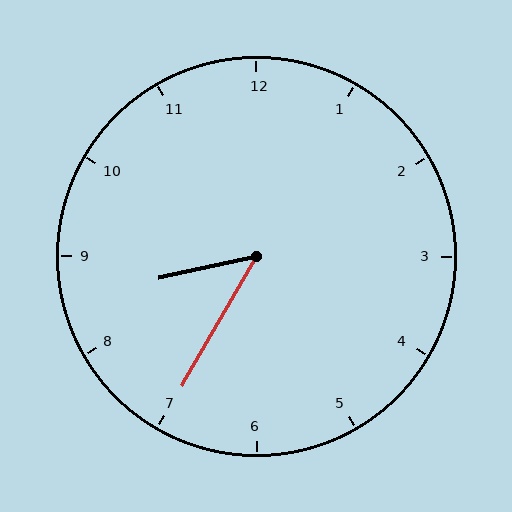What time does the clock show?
8:35.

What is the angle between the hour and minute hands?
Approximately 48 degrees.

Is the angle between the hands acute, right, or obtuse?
It is acute.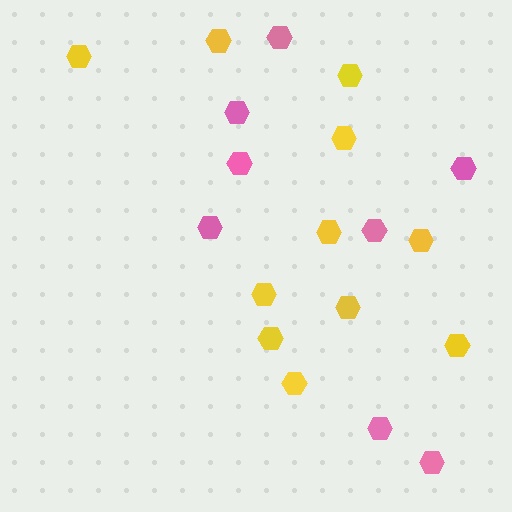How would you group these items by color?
There are 2 groups: one group of yellow hexagons (11) and one group of pink hexagons (8).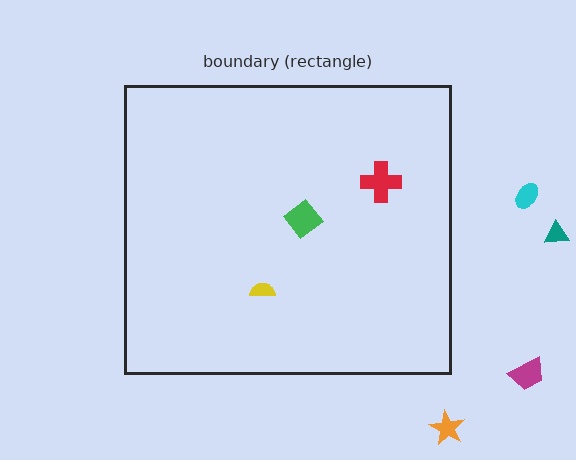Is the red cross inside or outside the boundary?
Inside.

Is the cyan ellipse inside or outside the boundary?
Outside.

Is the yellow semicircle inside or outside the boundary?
Inside.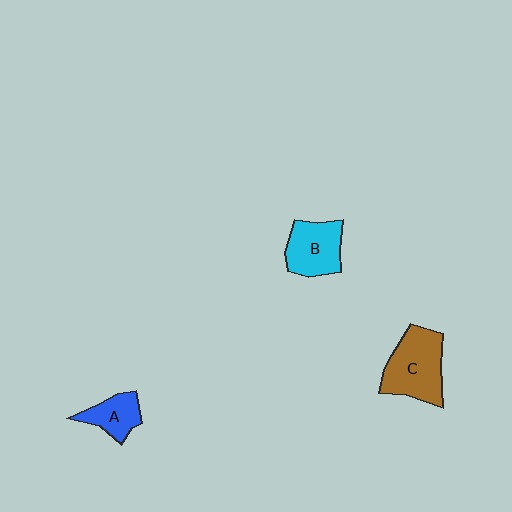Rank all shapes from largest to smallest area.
From largest to smallest: C (brown), B (cyan), A (blue).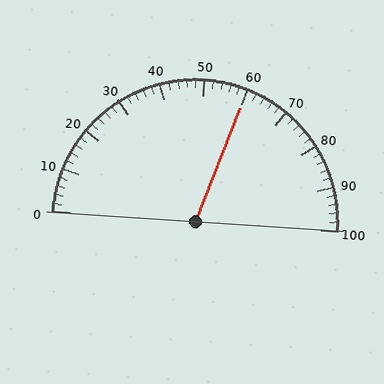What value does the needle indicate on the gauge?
The needle indicates approximately 60.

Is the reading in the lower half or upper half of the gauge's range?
The reading is in the upper half of the range (0 to 100).